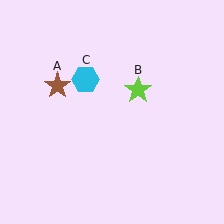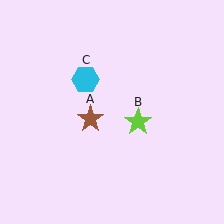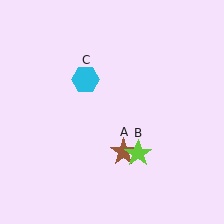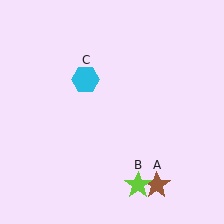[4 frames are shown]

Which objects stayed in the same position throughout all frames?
Cyan hexagon (object C) remained stationary.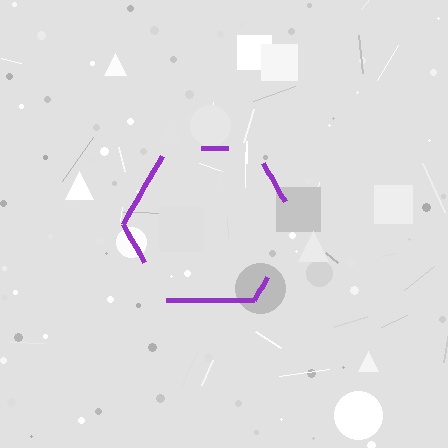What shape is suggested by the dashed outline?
The dashed outline suggests a hexagon.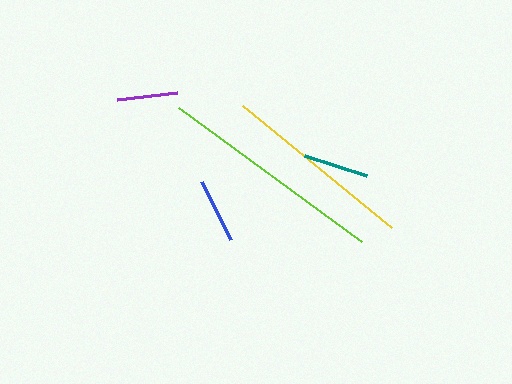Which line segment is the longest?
The lime line is the longest at approximately 226 pixels.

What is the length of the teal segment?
The teal segment is approximately 65 pixels long.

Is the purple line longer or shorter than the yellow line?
The yellow line is longer than the purple line.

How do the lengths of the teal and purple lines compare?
The teal and purple lines are approximately the same length.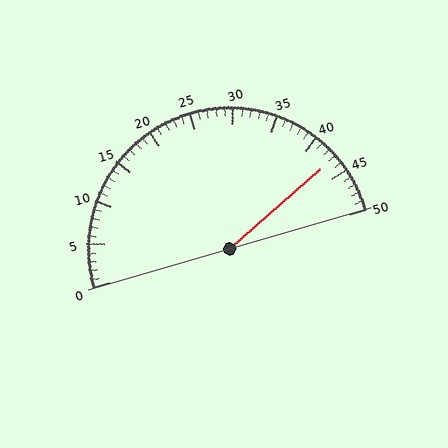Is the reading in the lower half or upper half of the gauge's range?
The reading is in the upper half of the range (0 to 50).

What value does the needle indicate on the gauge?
The needle indicates approximately 43.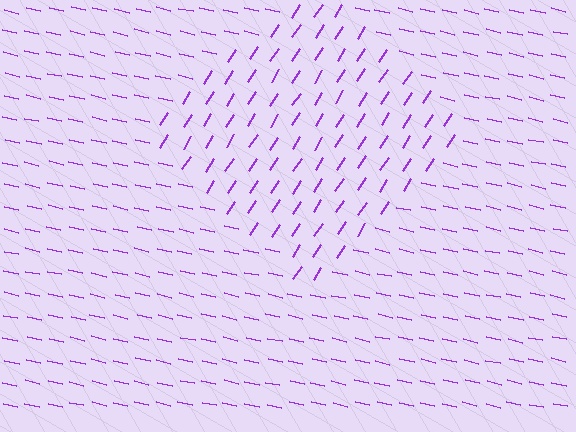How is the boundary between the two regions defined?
The boundary is defined purely by a change in line orientation (approximately 70 degrees difference). All lines are the same color and thickness.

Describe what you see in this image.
The image is filled with small purple line segments. A diamond region in the image has lines oriented differently from the surrounding lines, creating a visible texture boundary.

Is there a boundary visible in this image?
Yes, there is a texture boundary formed by a change in line orientation.